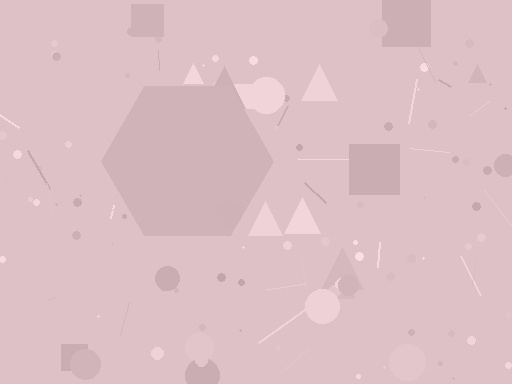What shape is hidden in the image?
A hexagon is hidden in the image.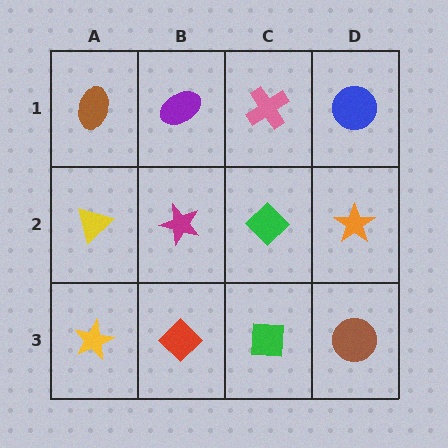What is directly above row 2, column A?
A brown ellipse.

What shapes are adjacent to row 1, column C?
A green diamond (row 2, column C), a purple ellipse (row 1, column B), a blue circle (row 1, column D).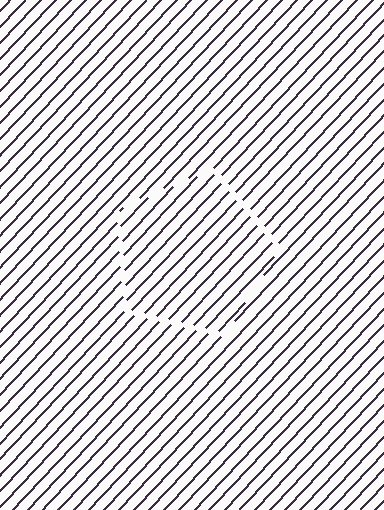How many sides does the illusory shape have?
5 sides — the line-ends trace a pentagon.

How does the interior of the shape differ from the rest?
The interior of the shape contains the same grating, shifted by half a period — the contour is defined by the phase discontinuity where line-ends from the inner and outer gratings abut.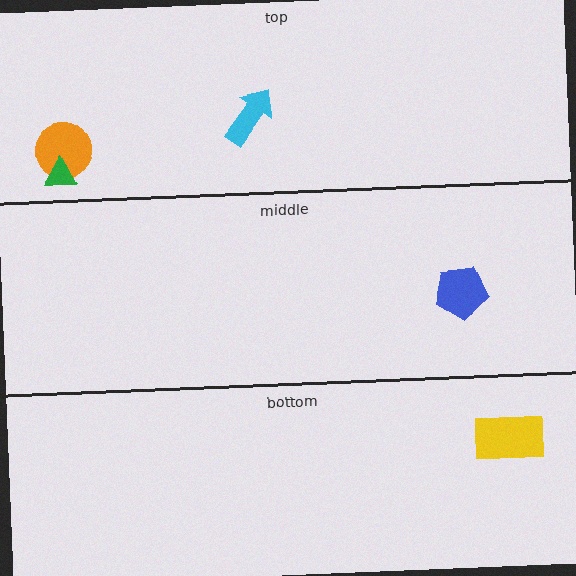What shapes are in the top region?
The orange circle, the cyan arrow, the green triangle.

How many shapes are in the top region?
3.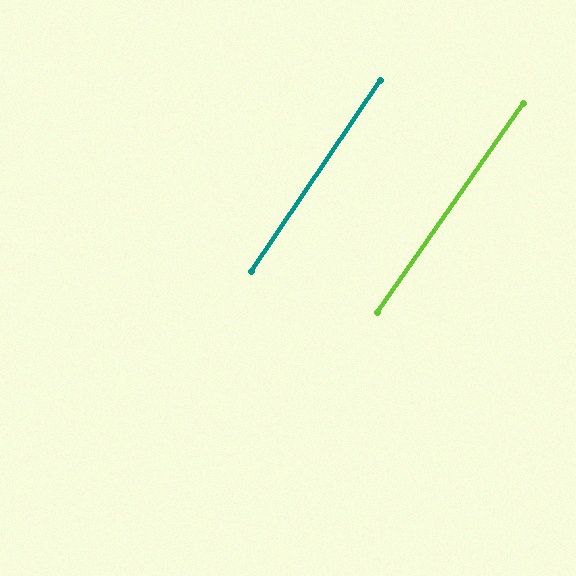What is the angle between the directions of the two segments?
Approximately 1 degree.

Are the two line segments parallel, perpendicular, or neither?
Parallel — their directions differ by only 1.0°.